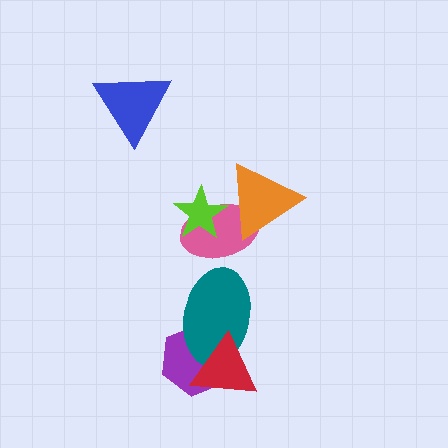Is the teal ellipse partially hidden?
Yes, it is partially covered by another shape.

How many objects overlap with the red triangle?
2 objects overlap with the red triangle.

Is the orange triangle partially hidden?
No, no other shape covers it.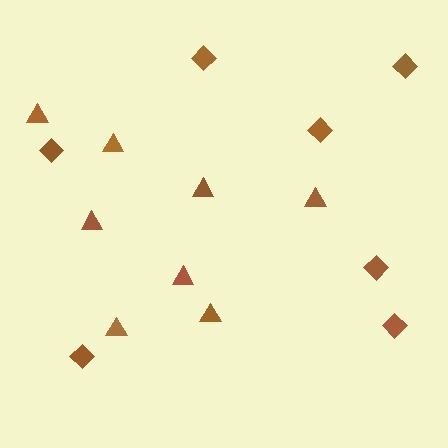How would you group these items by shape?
There are 2 groups: one group of triangles (8) and one group of diamonds (7).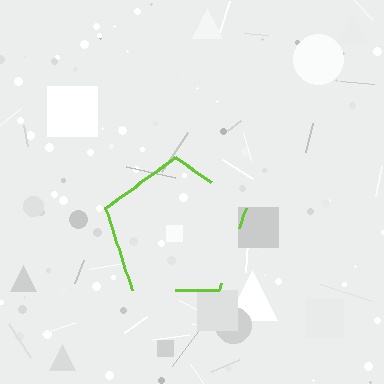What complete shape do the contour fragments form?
The contour fragments form a pentagon.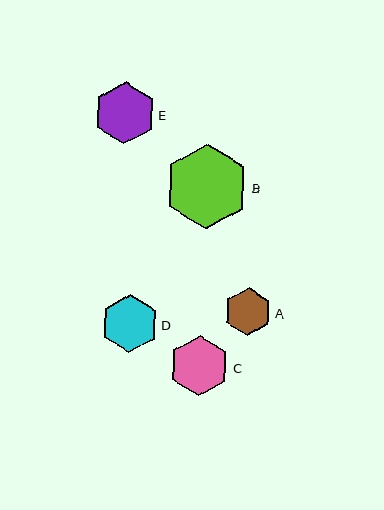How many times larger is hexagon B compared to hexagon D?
Hexagon B is approximately 1.4 times the size of hexagon D.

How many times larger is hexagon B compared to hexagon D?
Hexagon B is approximately 1.4 times the size of hexagon D.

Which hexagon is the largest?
Hexagon B is the largest with a size of approximately 84 pixels.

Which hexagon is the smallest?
Hexagon A is the smallest with a size of approximately 47 pixels.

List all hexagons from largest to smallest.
From largest to smallest: B, E, C, D, A.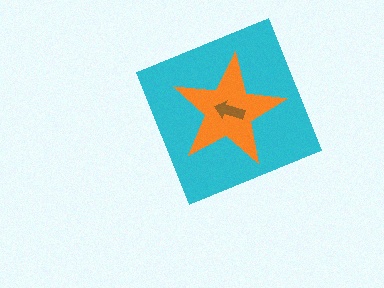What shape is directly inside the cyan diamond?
The orange star.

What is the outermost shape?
The cyan diamond.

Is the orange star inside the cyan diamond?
Yes.